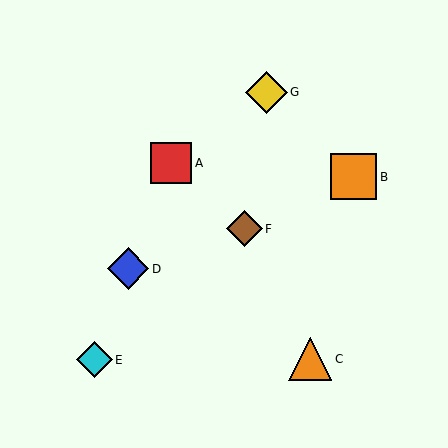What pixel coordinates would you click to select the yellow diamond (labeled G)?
Click at (266, 92) to select the yellow diamond G.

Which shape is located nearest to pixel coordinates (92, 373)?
The cyan diamond (labeled E) at (94, 360) is nearest to that location.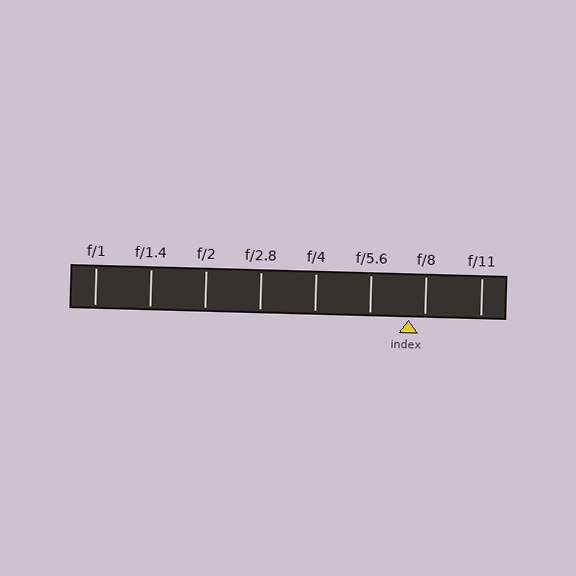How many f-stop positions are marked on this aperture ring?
There are 8 f-stop positions marked.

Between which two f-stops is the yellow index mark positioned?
The index mark is between f/5.6 and f/8.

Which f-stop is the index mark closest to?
The index mark is closest to f/8.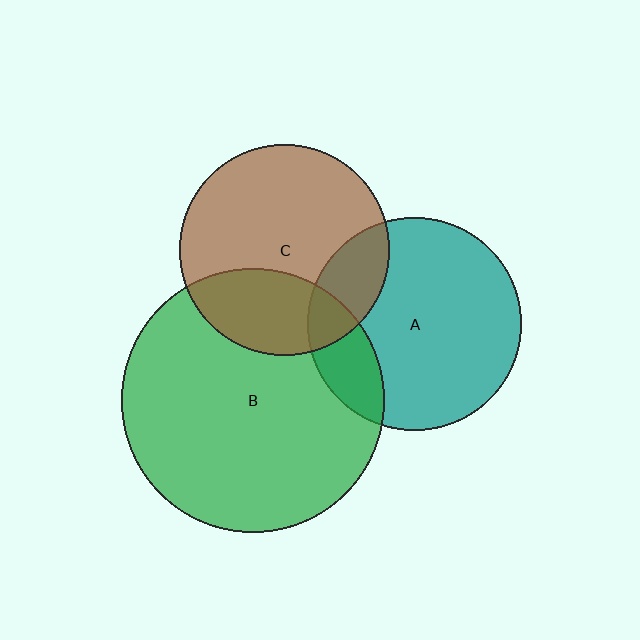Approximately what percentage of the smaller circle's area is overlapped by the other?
Approximately 30%.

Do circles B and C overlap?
Yes.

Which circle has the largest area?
Circle B (green).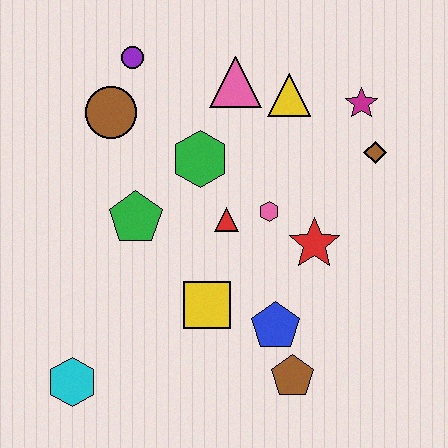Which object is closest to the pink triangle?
The yellow triangle is closest to the pink triangle.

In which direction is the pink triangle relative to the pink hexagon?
The pink triangle is above the pink hexagon.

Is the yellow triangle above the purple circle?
No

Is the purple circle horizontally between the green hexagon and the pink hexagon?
No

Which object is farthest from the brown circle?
The brown pentagon is farthest from the brown circle.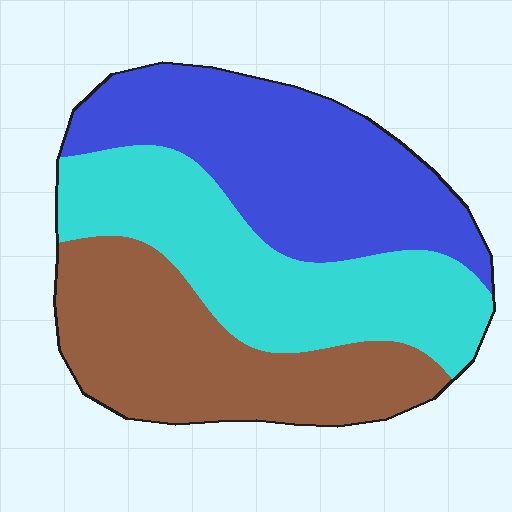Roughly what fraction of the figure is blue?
Blue takes up about one third (1/3) of the figure.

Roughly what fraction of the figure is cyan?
Cyan takes up about one third (1/3) of the figure.